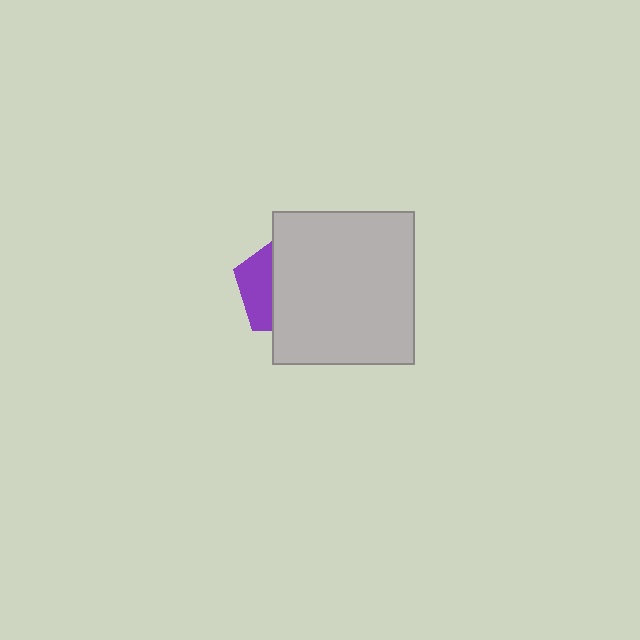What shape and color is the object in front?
The object in front is a light gray rectangle.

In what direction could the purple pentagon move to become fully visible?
The purple pentagon could move left. That would shift it out from behind the light gray rectangle entirely.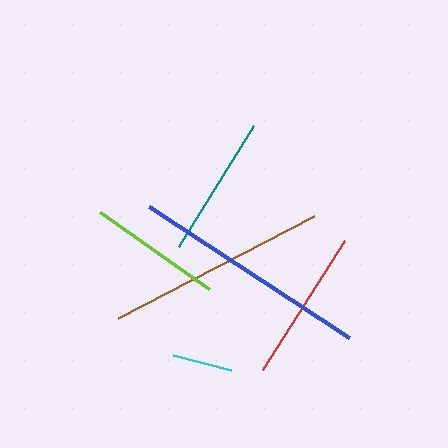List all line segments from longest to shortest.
From longest to shortest: blue, brown, red, teal, lime, cyan.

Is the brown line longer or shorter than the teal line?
The brown line is longer than the teal line.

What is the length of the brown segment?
The brown segment is approximately 221 pixels long.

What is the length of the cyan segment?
The cyan segment is approximately 60 pixels long.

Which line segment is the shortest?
The cyan line is the shortest at approximately 60 pixels.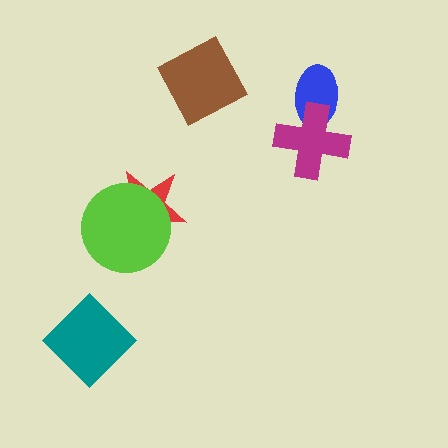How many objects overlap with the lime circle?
1 object overlaps with the lime circle.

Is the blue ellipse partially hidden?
Yes, it is partially covered by another shape.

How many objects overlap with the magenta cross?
1 object overlaps with the magenta cross.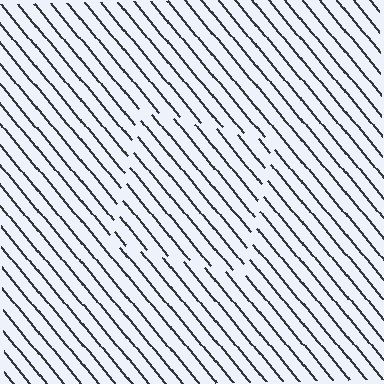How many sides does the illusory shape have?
4 sides — the line-ends trace a square.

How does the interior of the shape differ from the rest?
The interior of the shape contains the same grating, shifted by half a period — the contour is defined by the phase discontinuity where line-ends from the inner and outer gratings abut.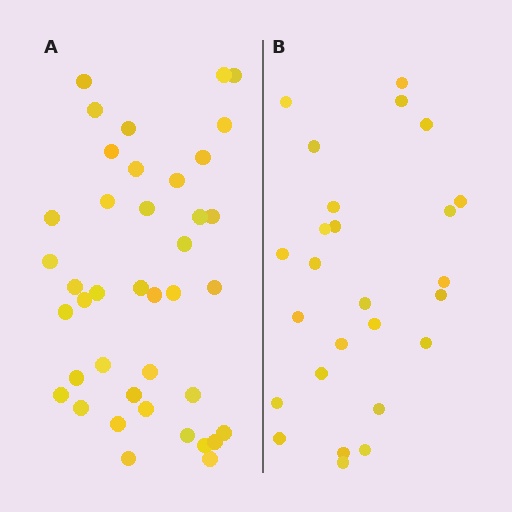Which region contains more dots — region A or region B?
Region A (the left region) has more dots.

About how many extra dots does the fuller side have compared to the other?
Region A has approximately 15 more dots than region B.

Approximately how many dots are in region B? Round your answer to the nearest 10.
About 30 dots. (The exact count is 26, which rounds to 30.)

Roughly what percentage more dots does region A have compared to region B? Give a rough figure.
About 55% more.